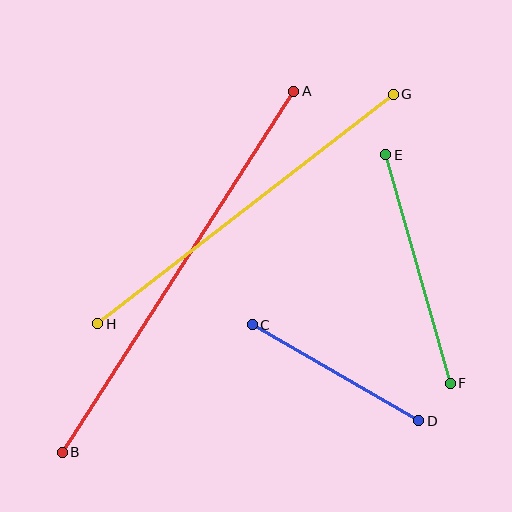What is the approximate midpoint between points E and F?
The midpoint is at approximately (418, 269) pixels.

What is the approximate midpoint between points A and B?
The midpoint is at approximately (178, 272) pixels.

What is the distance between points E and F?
The distance is approximately 237 pixels.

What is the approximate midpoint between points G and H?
The midpoint is at approximately (246, 209) pixels.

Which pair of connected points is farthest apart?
Points A and B are farthest apart.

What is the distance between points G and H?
The distance is approximately 374 pixels.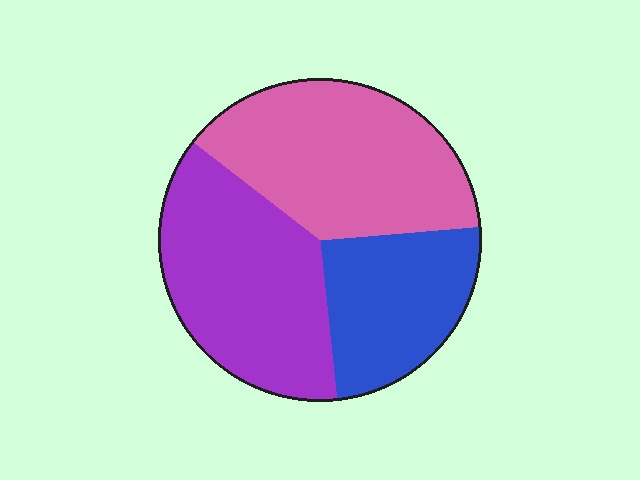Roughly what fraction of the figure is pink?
Pink covers around 40% of the figure.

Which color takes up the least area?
Blue, at roughly 25%.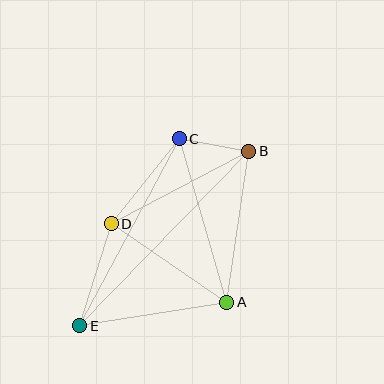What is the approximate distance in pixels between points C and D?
The distance between C and D is approximately 109 pixels.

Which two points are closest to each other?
Points B and C are closest to each other.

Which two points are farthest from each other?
Points B and E are farthest from each other.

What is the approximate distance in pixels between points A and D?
The distance between A and D is approximately 140 pixels.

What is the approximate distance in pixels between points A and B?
The distance between A and B is approximately 153 pixels.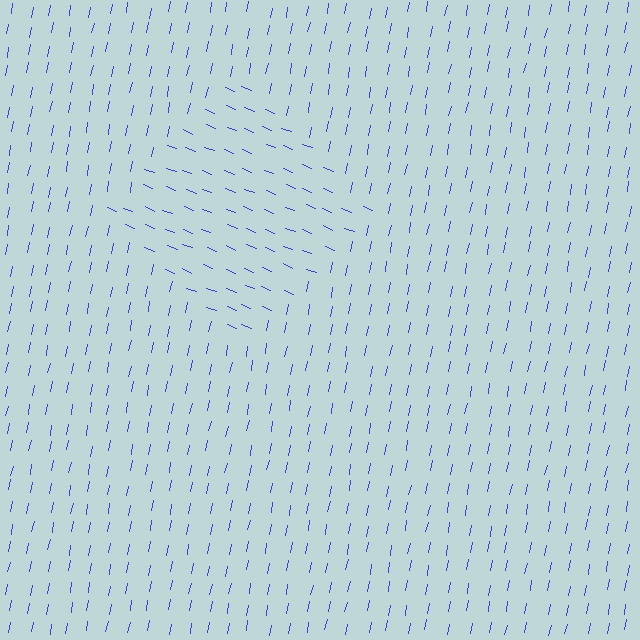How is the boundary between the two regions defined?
The boundary is defined purely by a change in line orientation (approximately 79 degrees difference). All lines are the same color and thickness.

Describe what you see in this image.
The image is filled with small blue line segments. A diamond region in the image has lines oriented differently from the surrounding lines, creating a visible texture boundary.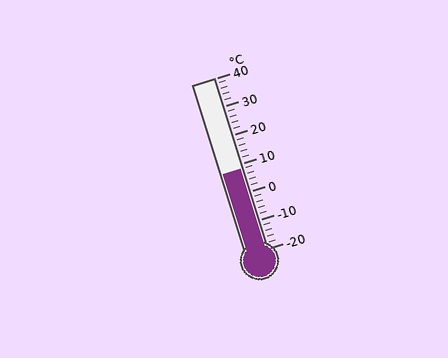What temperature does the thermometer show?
The thermometer shows approximately 8°C.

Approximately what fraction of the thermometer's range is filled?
The thermometer is filled to approximately 45% of its range.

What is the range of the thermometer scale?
The thermometer scale ranges from -20°C to 40°C.